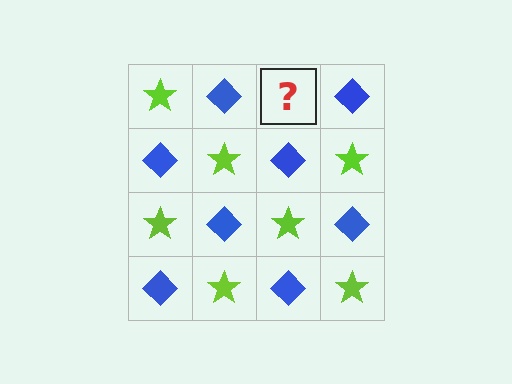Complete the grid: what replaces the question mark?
The question mark should be replaced with a lime star.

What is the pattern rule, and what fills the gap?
The rule is that it alternates lime star and blue diamond in a checkerboard pattern. The gap should be filled with a lime star.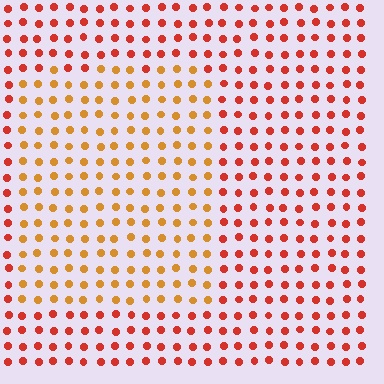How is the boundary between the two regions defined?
The boundary is defined purely by a slight shift in hue (about 33 degrees). Spacing, size, and orientation are identical on both sides.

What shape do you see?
I see a rectangle.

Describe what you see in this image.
The image is filled with small red elements in a uniform arrangement. A rectangle-shaped region is visible where the elements are tinted to a slightly different hue, forming a subtle color boundary.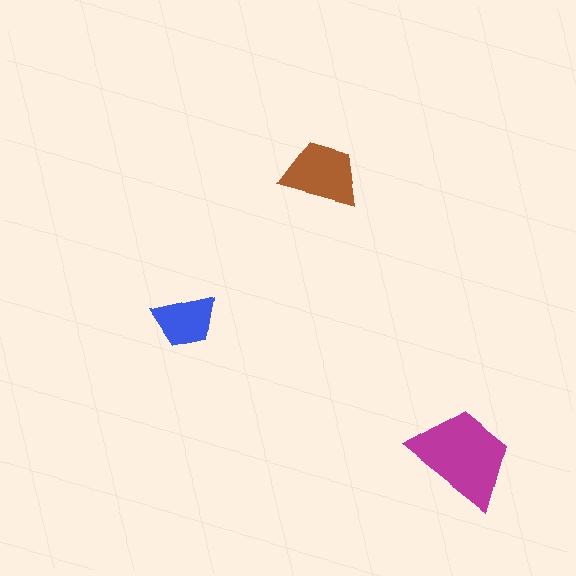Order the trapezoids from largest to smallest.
the magenta one, the brown one, the blue one.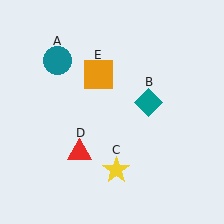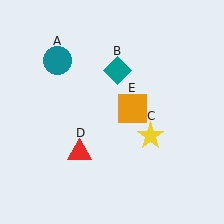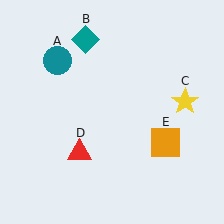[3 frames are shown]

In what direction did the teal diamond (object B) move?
The teal diamond (object B) moved up and to the left.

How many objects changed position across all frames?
3 objects changed position: teal diamond (object B), yellow star (object C), orange square (object E).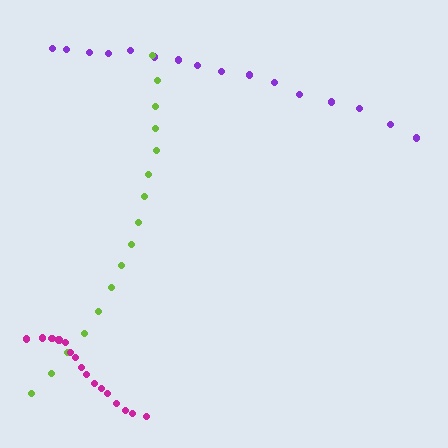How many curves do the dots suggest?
There are 3 distinct paths.